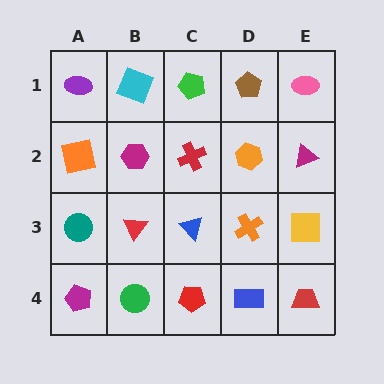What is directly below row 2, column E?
A yellow square.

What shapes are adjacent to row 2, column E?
A pink ellipse (row 1, column E), a yellow square (row 3, column E), an orange hexagon (row 2, column D).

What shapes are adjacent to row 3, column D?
An orange hexagon (row 2, column D), a blue rectangle (row 4, column D), a blue triangle (row 3, column C), a yellow square (row 3, column E).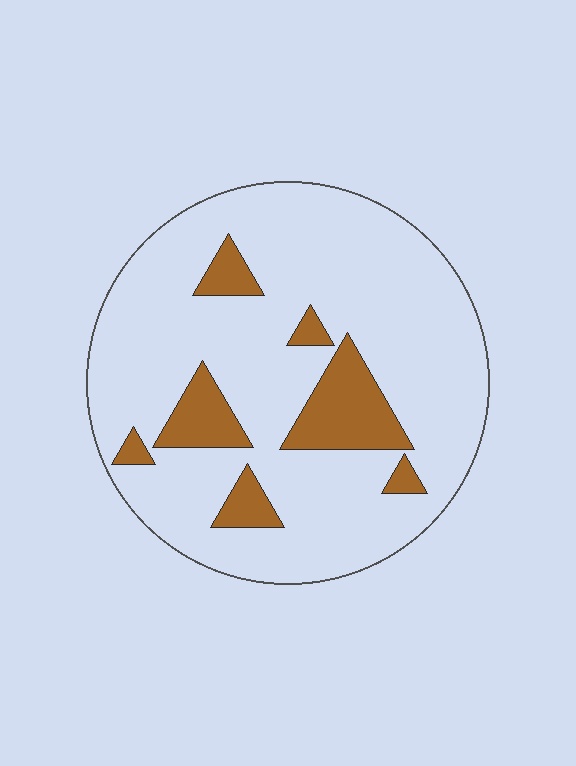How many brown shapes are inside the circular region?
7.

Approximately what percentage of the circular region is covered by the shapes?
Approximately 15%.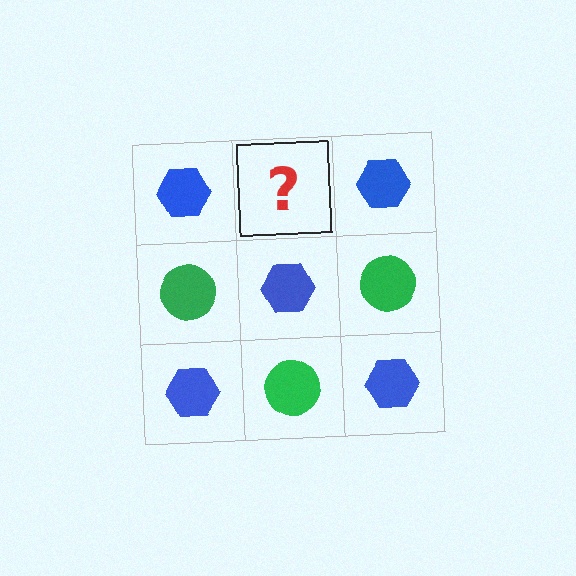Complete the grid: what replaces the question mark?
The question mark should be replaced with a green circle.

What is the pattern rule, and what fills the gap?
The rule is that it alternates blue hexagon and green circle in a checkerboard pattern. The gap should be filled with a green circle.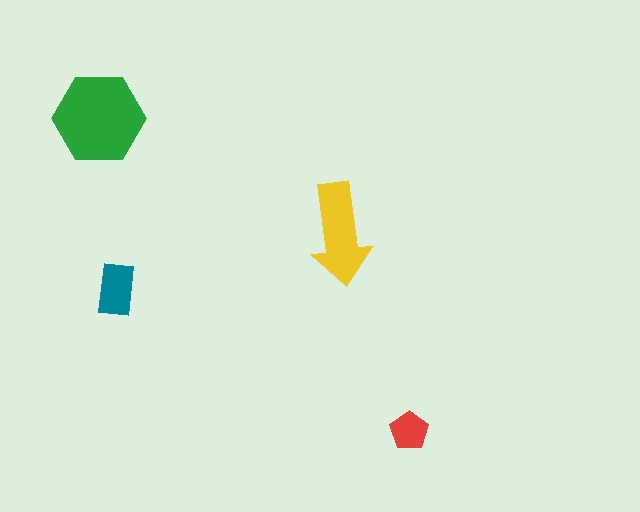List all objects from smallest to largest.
The red pentagon, the teal rectangle, the yellow arrow, the green hexagon.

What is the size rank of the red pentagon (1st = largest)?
4th.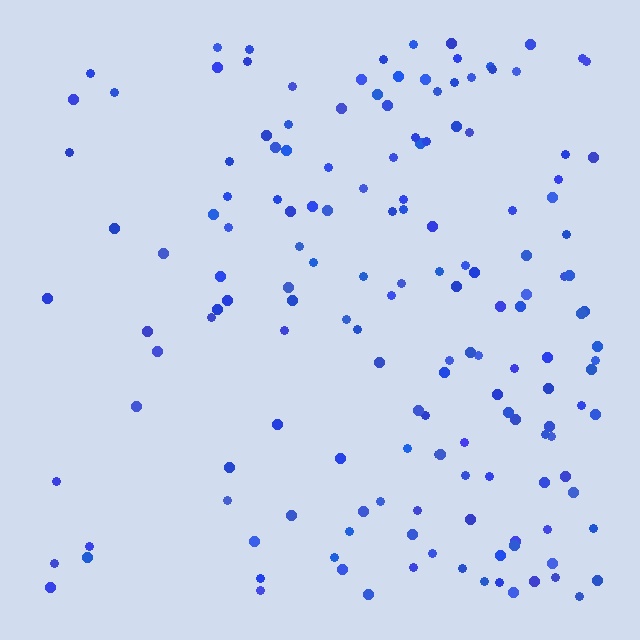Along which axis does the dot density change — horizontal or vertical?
Horizontal.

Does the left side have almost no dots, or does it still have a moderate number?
Still a moderate number, just noticeably fewer than the right.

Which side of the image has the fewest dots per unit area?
The left.